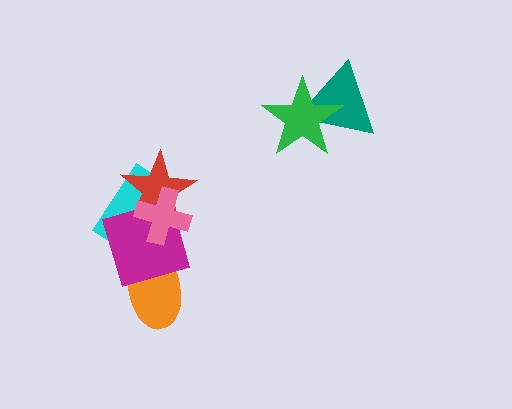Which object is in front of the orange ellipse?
The magenta square is in front of the orange ellipse.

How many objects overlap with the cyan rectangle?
3 objects overlap with the cyan rectangle.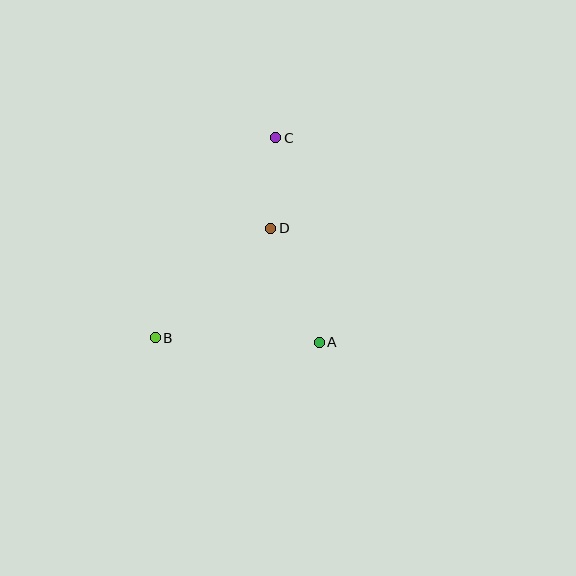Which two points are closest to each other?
Points C and D are closest to each other.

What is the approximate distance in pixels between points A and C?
The distance between A and C is approximately 209 pixels.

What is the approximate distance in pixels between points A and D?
The distance between A and D is approximately 124 pixels.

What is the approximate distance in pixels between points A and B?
The distance between A and B is approximately 164 pixels.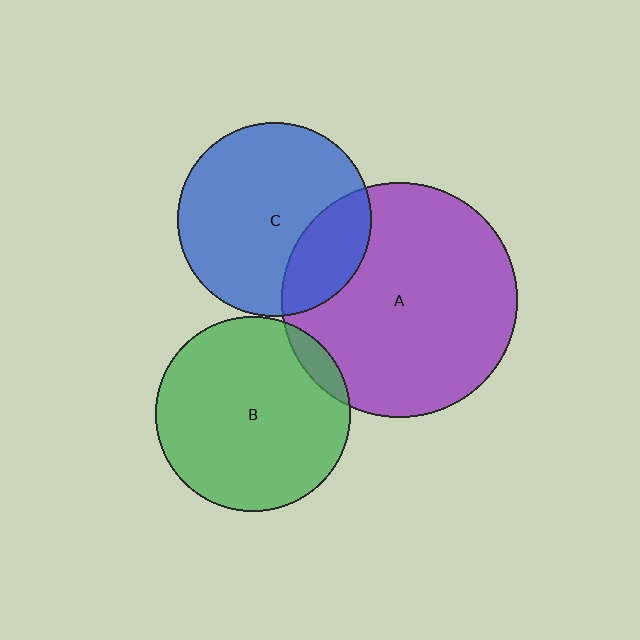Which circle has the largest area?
Circle A (purple).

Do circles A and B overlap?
Yes.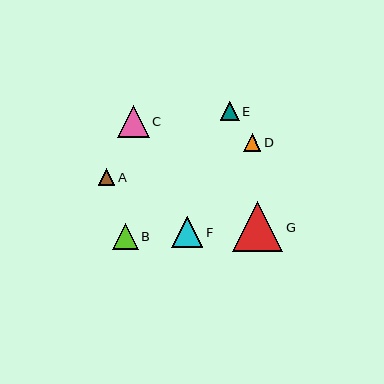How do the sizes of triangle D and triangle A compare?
Triangle D and triangle A are approximately the same size.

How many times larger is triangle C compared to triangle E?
Triangle C is approximately 1.7 times the size of triangle E.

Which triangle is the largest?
Triangle G is the largest with a size of approximately 50 pixels.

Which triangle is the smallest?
Triangle A is the smallest with a size of approximately 17 pixels.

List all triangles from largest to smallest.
From largest to smallest: G, C, F, B, E, D, A.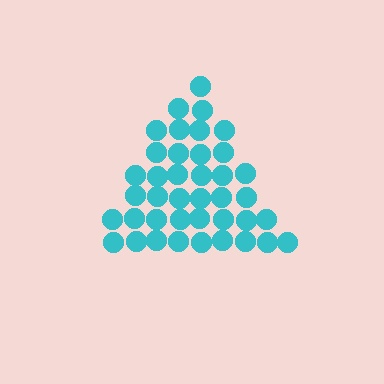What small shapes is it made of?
It is made of small circles.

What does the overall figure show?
The overall figure shows a triangle.